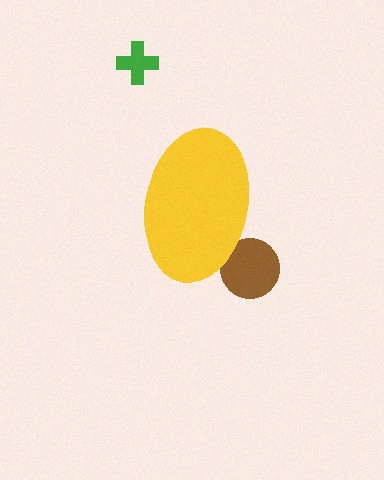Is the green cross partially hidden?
No, the green cross is fully visible.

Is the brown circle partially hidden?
Yes, the brown circle is partially hidden behind the yellow ellipse.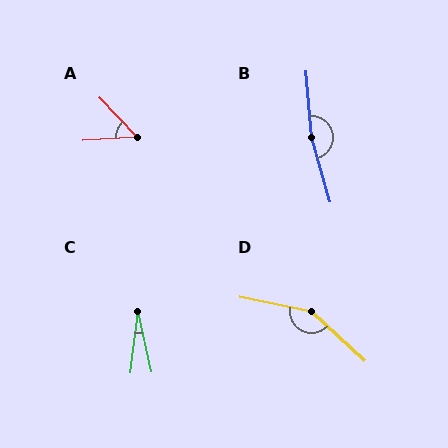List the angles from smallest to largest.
C (20°), A (51°), D (149°), B (168°).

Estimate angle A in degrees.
Approximately 51 degrees.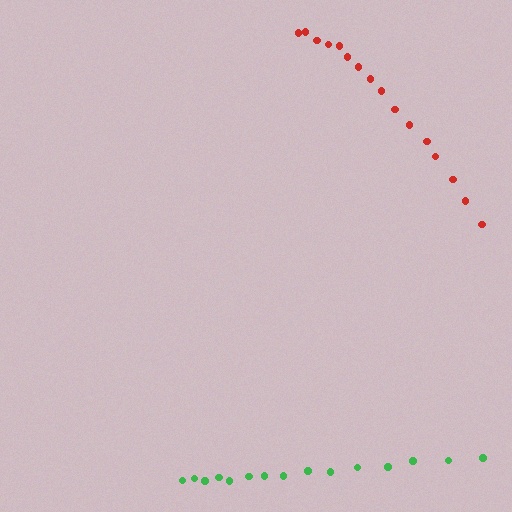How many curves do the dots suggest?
There are 2 distinct paths.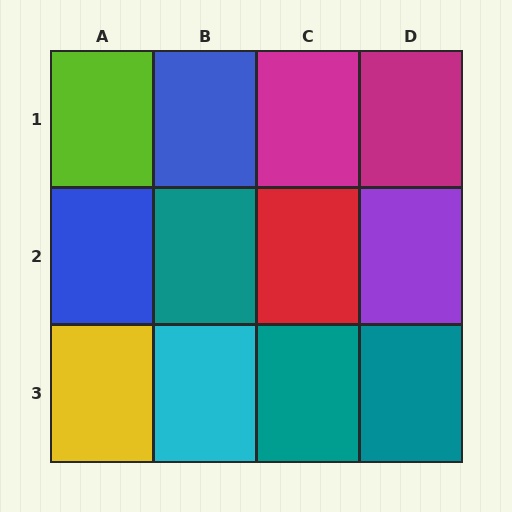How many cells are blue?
2 cells are blue.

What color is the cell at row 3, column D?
Teal.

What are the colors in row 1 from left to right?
Lime, blue, magenta, magenta.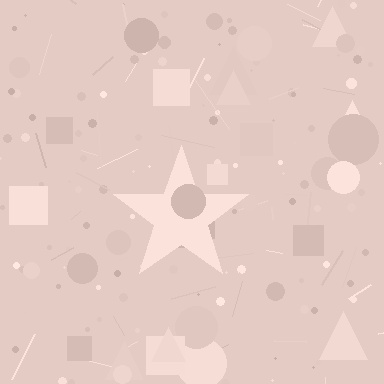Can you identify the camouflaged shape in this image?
The camouflaged shape is a star.